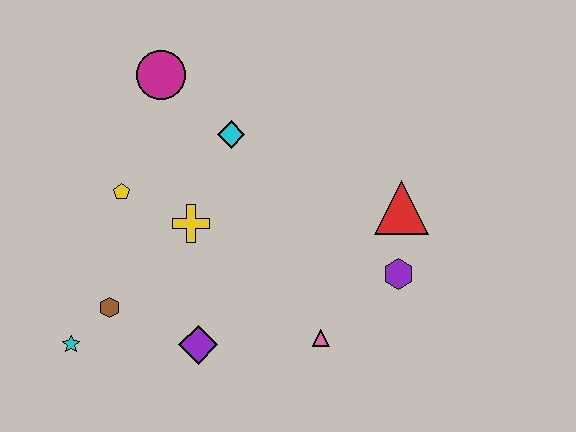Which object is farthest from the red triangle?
The cyan star is farthest from the red triangle.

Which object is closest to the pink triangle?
The purple hexagon is closest to the pink triangle.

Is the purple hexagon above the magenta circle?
No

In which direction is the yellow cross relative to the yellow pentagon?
The yellow cross is to the right of the yellow pentagon.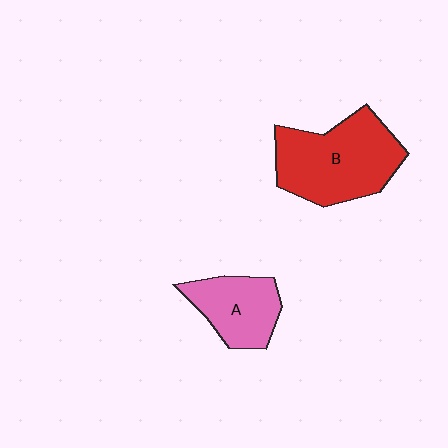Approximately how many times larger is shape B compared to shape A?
Approximately 1.7 times.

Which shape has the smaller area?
Shape A (pink).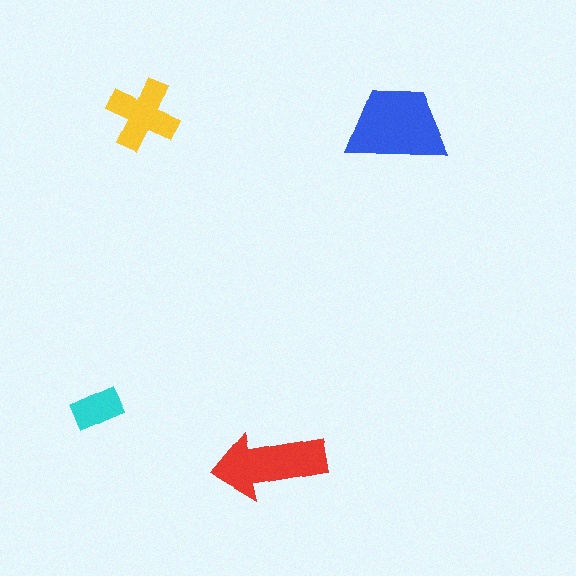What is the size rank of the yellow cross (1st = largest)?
3rd.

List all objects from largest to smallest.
The blue trapezoid, the red arrow, the yellow cross, the cyan rectangle.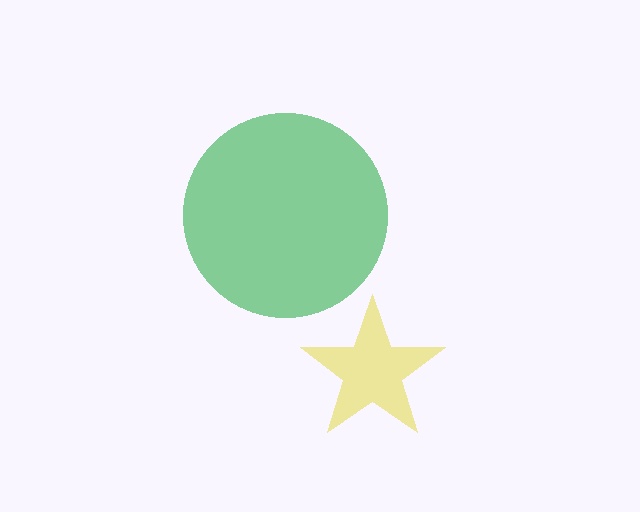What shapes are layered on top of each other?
The layered shapes are: a yellow star, a green circle.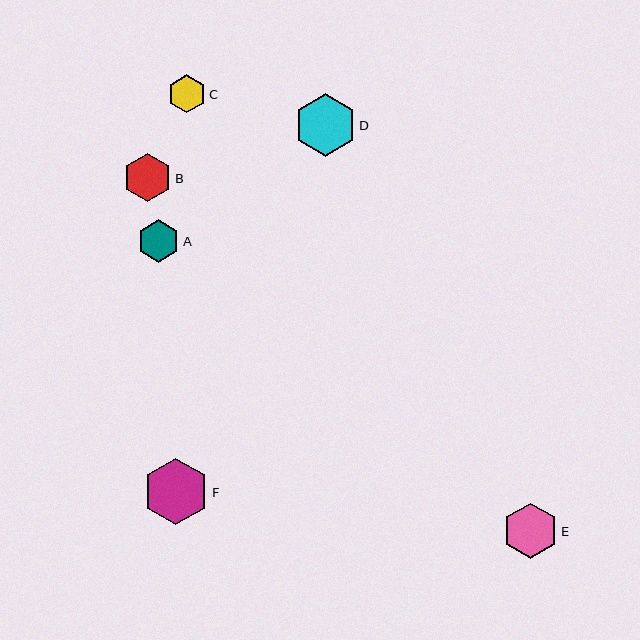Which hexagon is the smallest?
Hexagon C is the smallest with a size of approximately 38 pixels.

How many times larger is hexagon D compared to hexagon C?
Hexagon D is approximately 1.6 times the size of hexagon C.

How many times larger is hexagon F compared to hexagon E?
Hexagon F is approximately 1.2 times the size of hexagon E.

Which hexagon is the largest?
Hexagon F is the largest with a size of approximately 66 pixels.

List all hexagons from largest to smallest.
From largest to smallest: F, D, E, B, A, C.